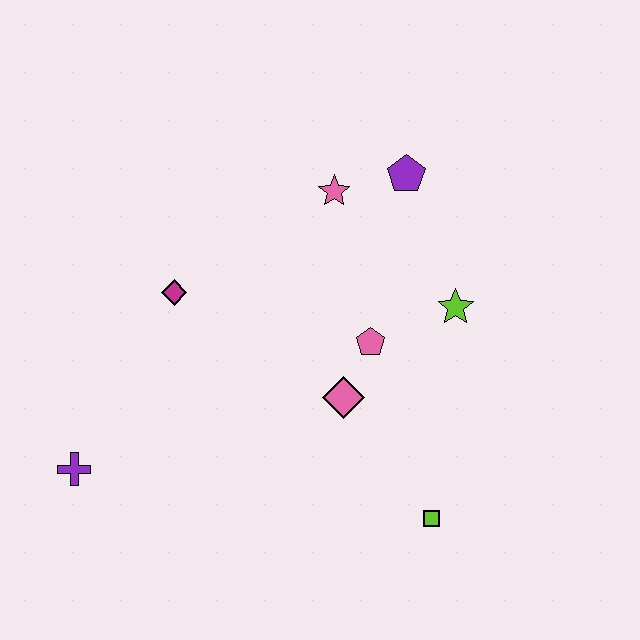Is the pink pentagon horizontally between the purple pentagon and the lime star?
No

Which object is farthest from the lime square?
The purple cross is farthest from the lime square.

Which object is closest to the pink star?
The purple pentagon is closest to the pink star.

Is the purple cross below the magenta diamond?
Yes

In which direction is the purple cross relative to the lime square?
The purple cross is to the left of the lime square.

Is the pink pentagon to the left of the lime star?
Yes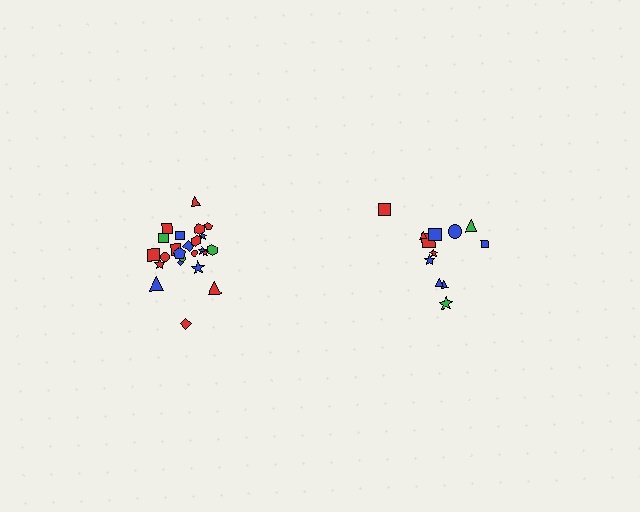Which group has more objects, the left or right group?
The left group.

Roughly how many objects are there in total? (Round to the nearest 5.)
Roughly 35 objects in total.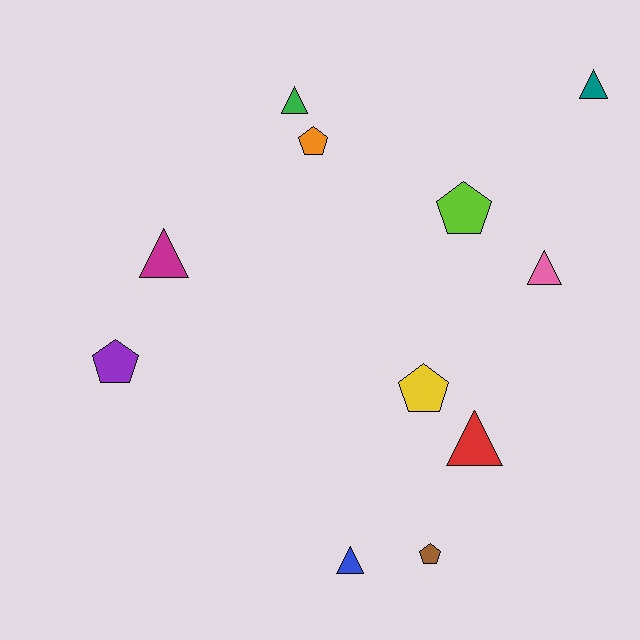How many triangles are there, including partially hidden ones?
There are 6 triangles.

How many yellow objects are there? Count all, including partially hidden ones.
There is 1 yellow object.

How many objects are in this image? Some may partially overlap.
There are 11 objects.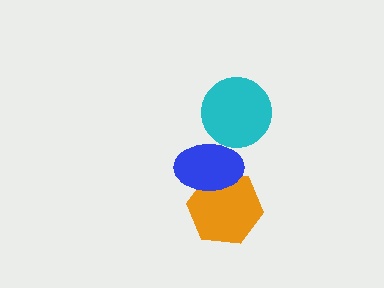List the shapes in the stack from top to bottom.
From top to bottom: the cyan circle, the blue ellipse, the orange hexagon.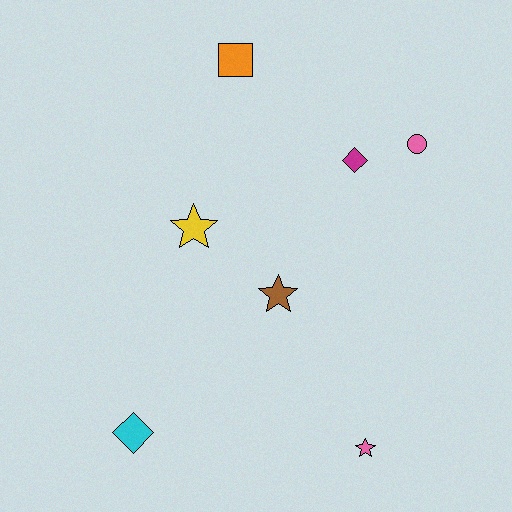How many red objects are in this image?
There are no red objects.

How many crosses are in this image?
There are no crosses.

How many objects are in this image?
There are 7 objects.